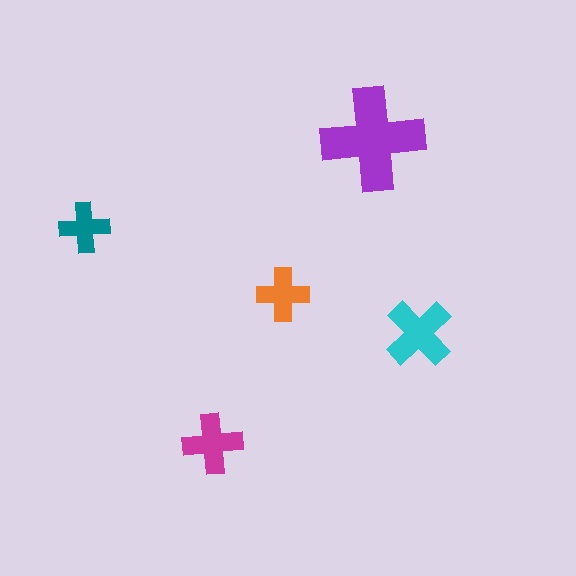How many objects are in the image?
There are 5 objects in the image.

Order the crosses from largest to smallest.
the purple one, the cyan one, the magenta one, the orange one, the teal one.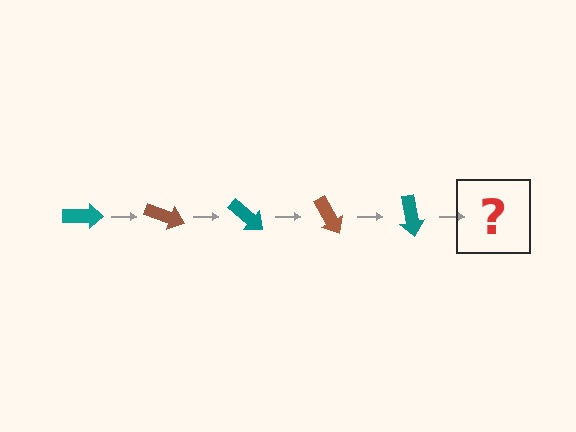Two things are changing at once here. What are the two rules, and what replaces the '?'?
The two rules are that it rotates 20 degrees each step and the color cycles through teal and brown. The '?' should be a brown arrow, rotated 100 degrees from the start.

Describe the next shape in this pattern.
It should be a brown arrow, rotated 100 degrees from the start.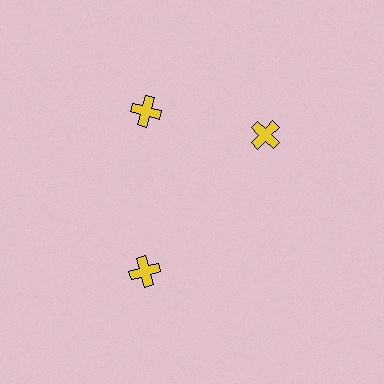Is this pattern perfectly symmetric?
No. The 3 yellow crosses are arranged in a ring, but one element near the 3 o'clock position is rotated out of alignment along the ring, breaking the 3-fold rotational symmetry.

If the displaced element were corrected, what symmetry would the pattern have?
It would have 3-fold rotational symmetry — the pattern would map onto itself every 120 degrees.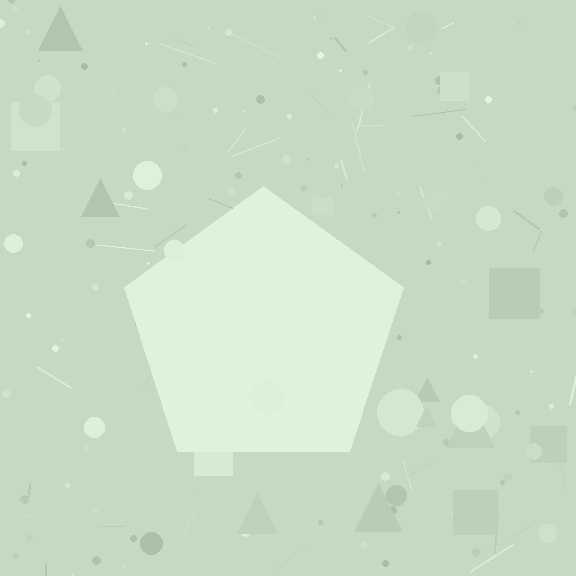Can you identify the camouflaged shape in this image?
The camouflaged shape is a pentagon.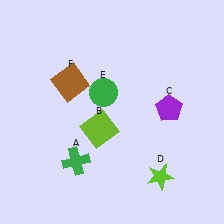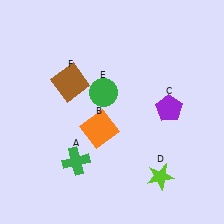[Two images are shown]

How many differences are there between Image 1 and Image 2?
There is 1 difference between the two images.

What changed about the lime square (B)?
In Image 1, B is lime. In Image 2, it changed to orange.